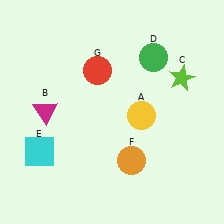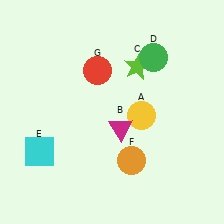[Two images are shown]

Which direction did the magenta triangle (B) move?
The magenta triangle (B) moved right.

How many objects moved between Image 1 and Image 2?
2 objects moved between the two images.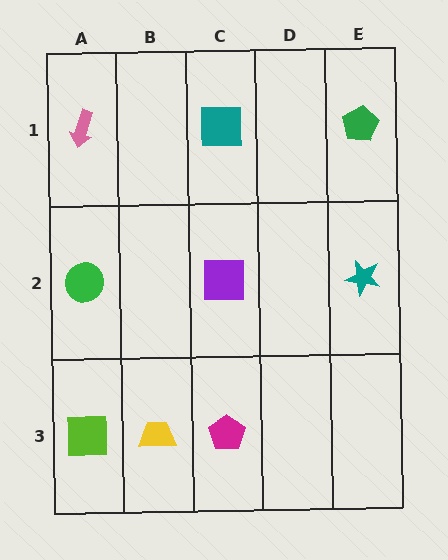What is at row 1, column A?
A pink arrow.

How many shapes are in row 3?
3 shapes.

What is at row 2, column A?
A green circle.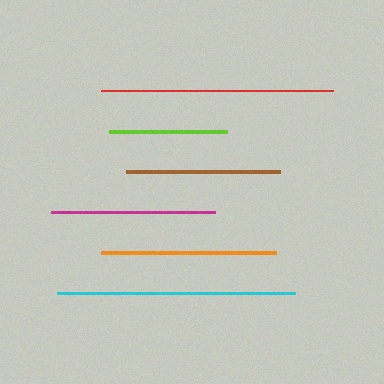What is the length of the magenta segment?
The magenta segment is approximately 164 pixels long.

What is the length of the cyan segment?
The cyan segment is approximately 238 pixels long.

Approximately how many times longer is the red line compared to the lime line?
The red line is approximately 2.0 times the length of the lime line.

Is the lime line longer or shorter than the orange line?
The orange line is longer than the lime line.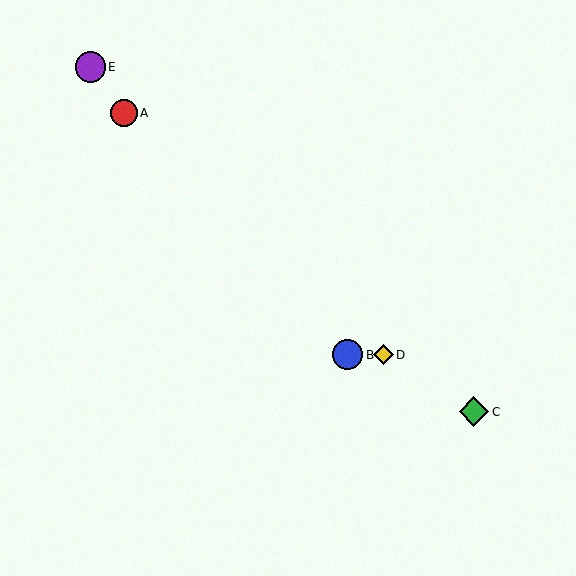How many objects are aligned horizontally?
2 objects (B, D) are aligned horizontally.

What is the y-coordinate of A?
Object A is at y≈113.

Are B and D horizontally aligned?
Yes, both are at y≈355.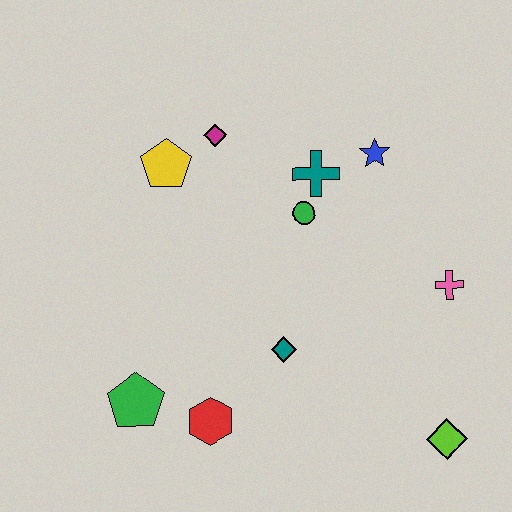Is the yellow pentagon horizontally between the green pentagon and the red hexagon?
Yes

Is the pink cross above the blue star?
No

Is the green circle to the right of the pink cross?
No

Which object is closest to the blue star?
The teal cross is closest to the blue star.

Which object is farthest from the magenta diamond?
The lime diamond is farthest from the magenta diamond.